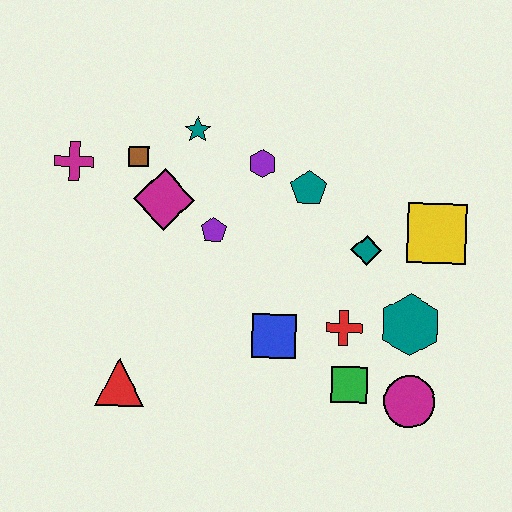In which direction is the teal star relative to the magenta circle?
The teal star is above the magenta circle.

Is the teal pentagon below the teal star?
Yes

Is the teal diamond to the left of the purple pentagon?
No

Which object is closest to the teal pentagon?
The purple hexagon is closest to the teal pentagon.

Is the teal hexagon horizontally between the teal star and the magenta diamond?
No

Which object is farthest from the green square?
The magenta cross is farthest from the green square.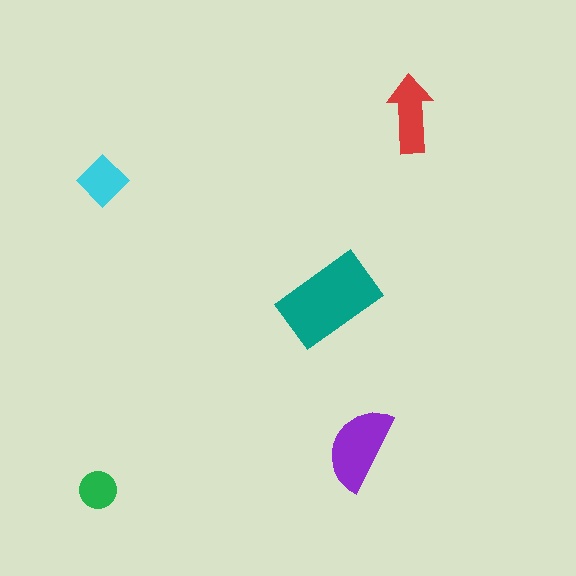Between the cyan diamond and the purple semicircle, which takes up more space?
The purple semicircle.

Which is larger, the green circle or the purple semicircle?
The purple semicircle.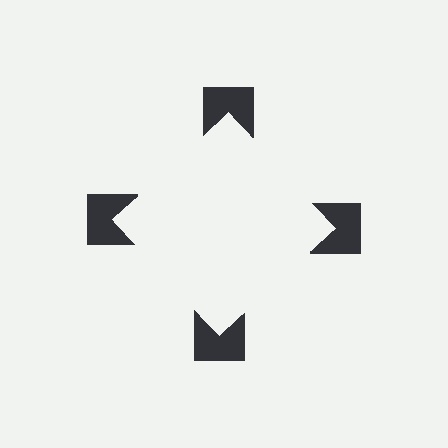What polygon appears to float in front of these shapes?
An illusory square — its edges are inferred from the aligned wedge cuts in the notched squares, not physically drawn.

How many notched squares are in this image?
There are 4 — one at each vertex of the illusory square.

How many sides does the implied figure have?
4 sides.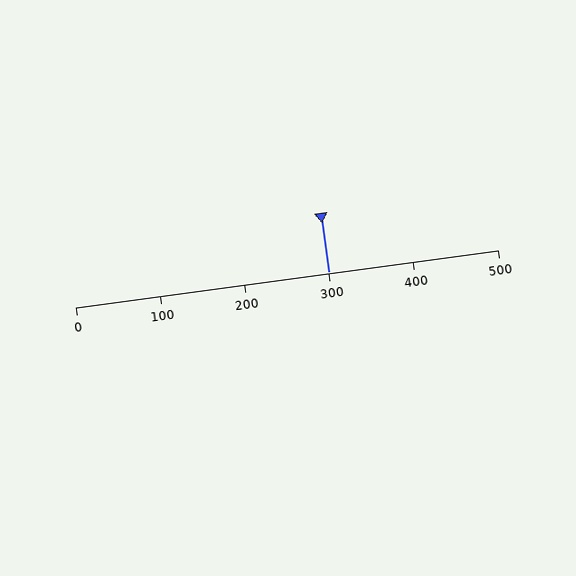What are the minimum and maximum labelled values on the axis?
The axis runs from 0 to 500.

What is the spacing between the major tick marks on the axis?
The major ticks are spaced 100 apart.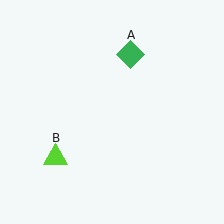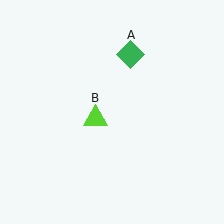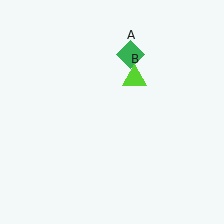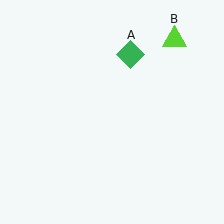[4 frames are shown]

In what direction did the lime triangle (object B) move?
The lime triangle (object B) moved up and to the right.